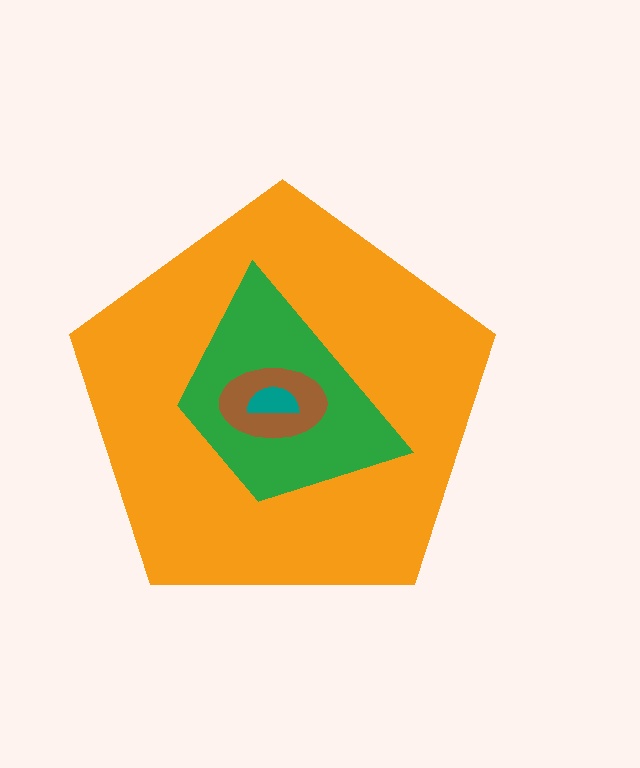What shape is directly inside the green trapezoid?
The brown ellipse.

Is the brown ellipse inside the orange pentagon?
Yes.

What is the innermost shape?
The teal semicircle.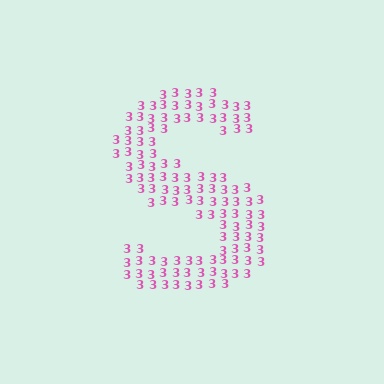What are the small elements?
The small elements are digit 3's.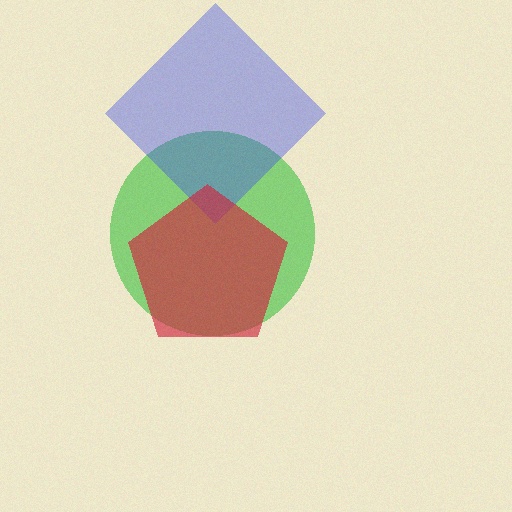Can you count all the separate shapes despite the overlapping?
Yes, there are 3 separate shapes.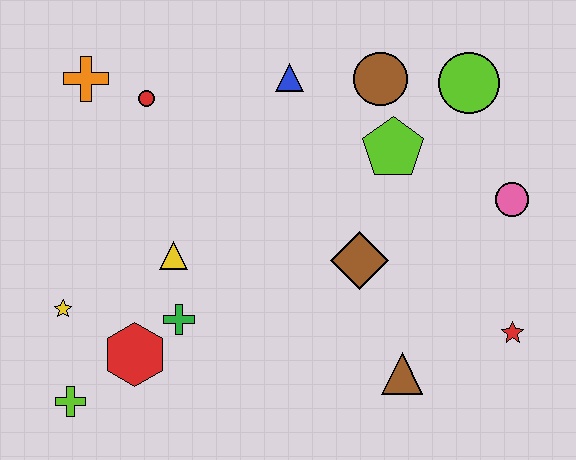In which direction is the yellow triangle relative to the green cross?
The yellow triangle is above the green cross.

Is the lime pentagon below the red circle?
Yes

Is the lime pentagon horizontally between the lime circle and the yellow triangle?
Yes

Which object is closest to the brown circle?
The lime pentagon is closest to the brown circle.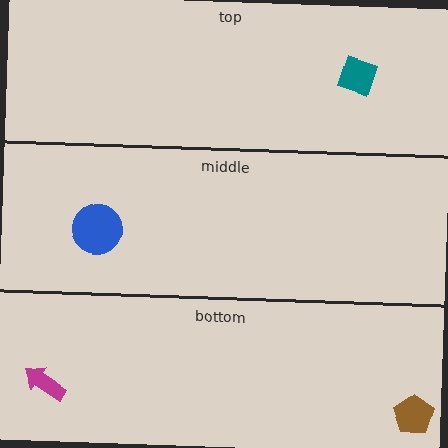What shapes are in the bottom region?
The brown pentagon, the magenta arrow.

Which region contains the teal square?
The top region.